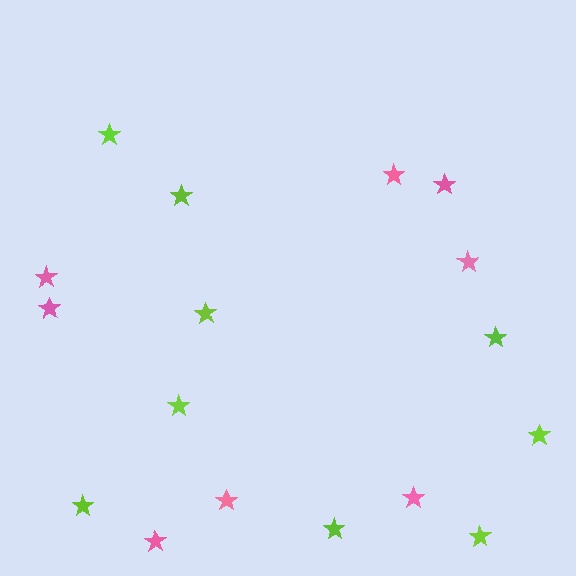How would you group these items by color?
There are 2 groups: one group of lime stars (9) and one group of pink stars (8).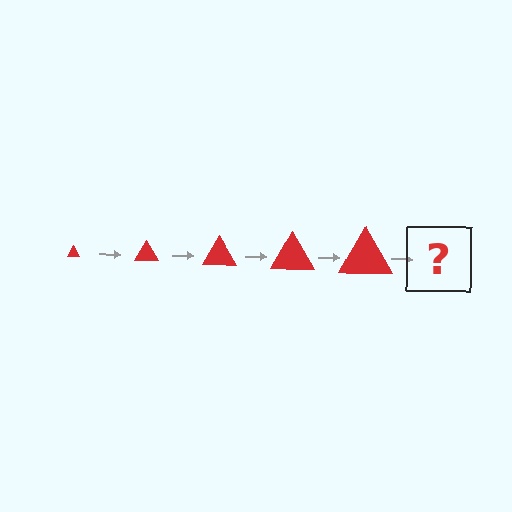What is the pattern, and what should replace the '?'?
The pattern is that the triangle gets progressively larger each step. The '?' should be a red triangle, larger than the previous one.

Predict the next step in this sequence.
The next step is a red triangle, larger than the previous one.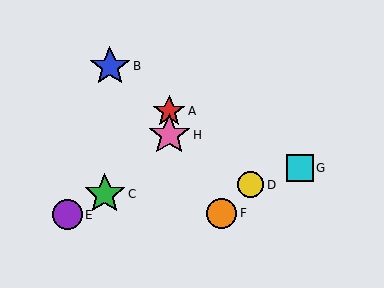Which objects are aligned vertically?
Objects A, H are aligned vertically.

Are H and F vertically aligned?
No, H is at x≈169 and F is at x≈222.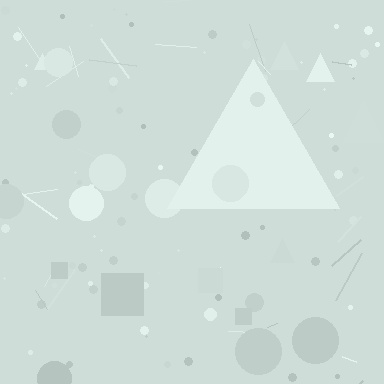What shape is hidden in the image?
A triangle is hidden in the image.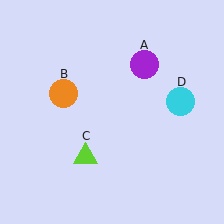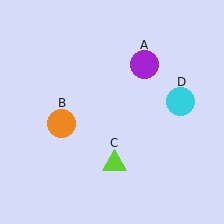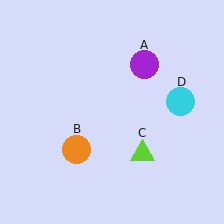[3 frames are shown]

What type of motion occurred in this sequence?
The orange circle (object B), lime triangle (object C) rotated counterclockwise around the center of the scene.